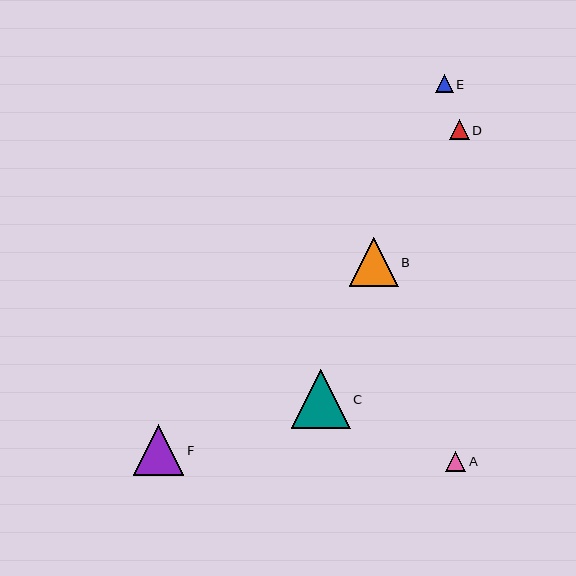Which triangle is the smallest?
Triangle E is the smallest with a size of approximately 18 pixels.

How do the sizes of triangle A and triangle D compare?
Triangle A and triangle D are approximately the same size.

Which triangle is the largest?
Triangle C is the largest with a size of approximately 59 pixels.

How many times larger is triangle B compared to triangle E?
Triangle B is approximately 2.7 times the size of triangle E.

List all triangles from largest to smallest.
From largest to smallest: C, F, B, A, D, E.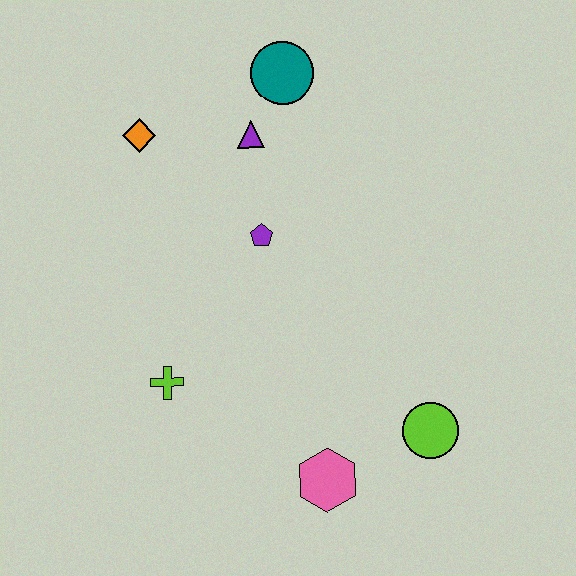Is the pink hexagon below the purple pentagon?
Yes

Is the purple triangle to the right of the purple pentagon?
No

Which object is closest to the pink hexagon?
The lime circle is closest to the pink hexagon.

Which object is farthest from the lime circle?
The orange diamond is farthest from the lime circle.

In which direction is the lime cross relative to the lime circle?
The lime cross is to the left of the lime circle.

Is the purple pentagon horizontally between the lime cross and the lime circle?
Yes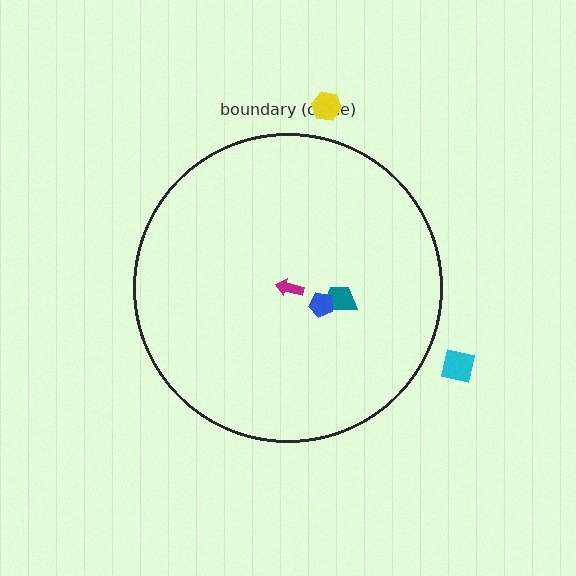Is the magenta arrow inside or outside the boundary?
Inside.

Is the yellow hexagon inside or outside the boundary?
Outside.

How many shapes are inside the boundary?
3 inside, 2 outside.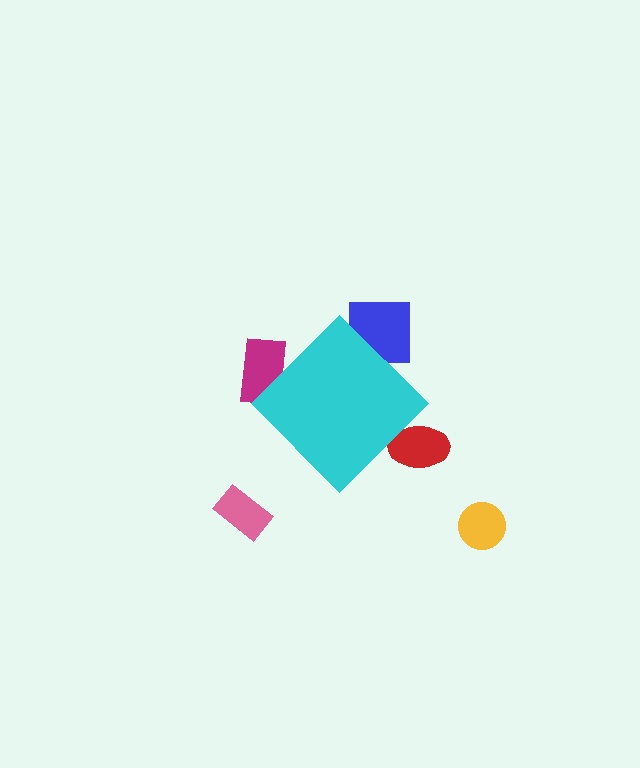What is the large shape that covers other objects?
A cyan diamond.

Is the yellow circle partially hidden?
No, the yellow circle is fully visible.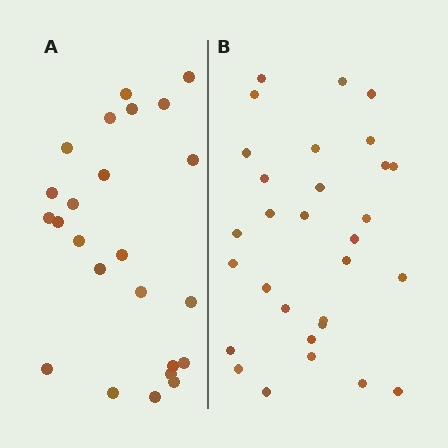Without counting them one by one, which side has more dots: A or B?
Region B (the right region) has more dots.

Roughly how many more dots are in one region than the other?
Region B has about 6 more dots than region A.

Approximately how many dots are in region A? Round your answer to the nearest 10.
About 20 dots. (The exact count is 24, which rounds to 20.)